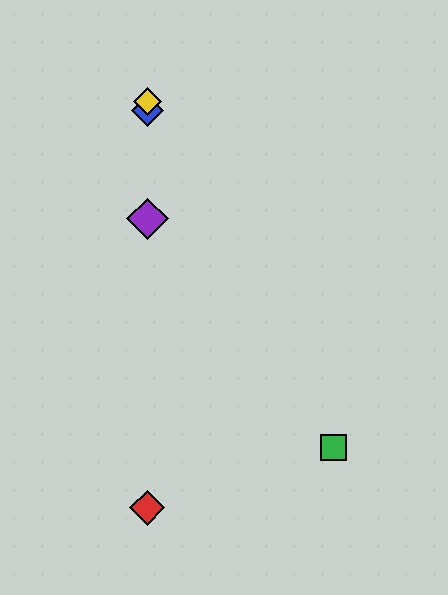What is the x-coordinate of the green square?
The green square is at x≈334.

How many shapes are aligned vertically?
4 shapes (the red diamond, the blue diamond, the yellow diamond, the purple diamond) are aligned vertically.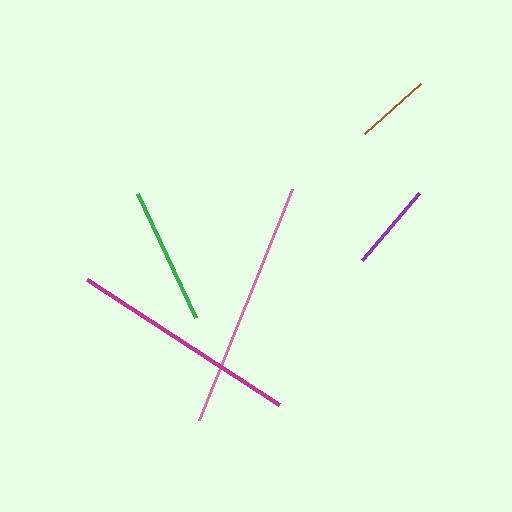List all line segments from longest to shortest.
From longest to shortest: pink, magenta, green, purple, brown.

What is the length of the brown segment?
The brown segment is approximately 75 pixels long.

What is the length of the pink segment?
The pink segment is approximately 249 pixels long.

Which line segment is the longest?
The pink line is the longest at approximately 249 pixels.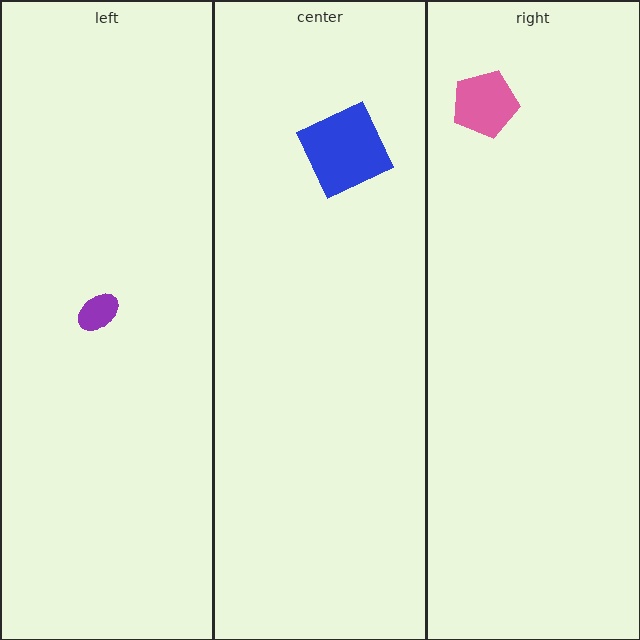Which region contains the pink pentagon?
The right region.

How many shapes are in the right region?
1.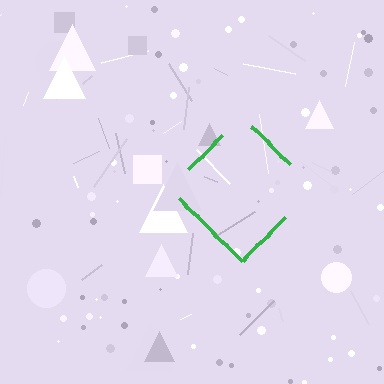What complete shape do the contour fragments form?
The contour fragments form a diamond.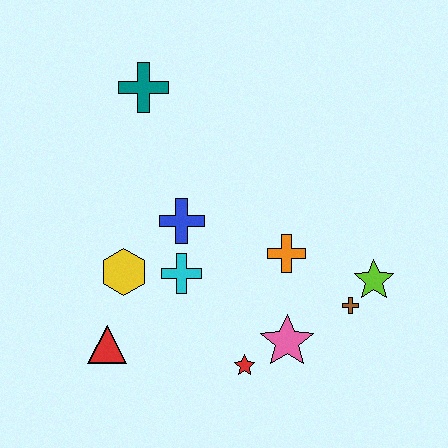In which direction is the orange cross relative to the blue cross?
The orange cross is to the right of the blue cross.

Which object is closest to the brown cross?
The lime star is closest to the brown cross.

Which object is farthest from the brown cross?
The teal cross is farthest from the brown cross.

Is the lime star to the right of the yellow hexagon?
Yes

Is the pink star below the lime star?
Yes